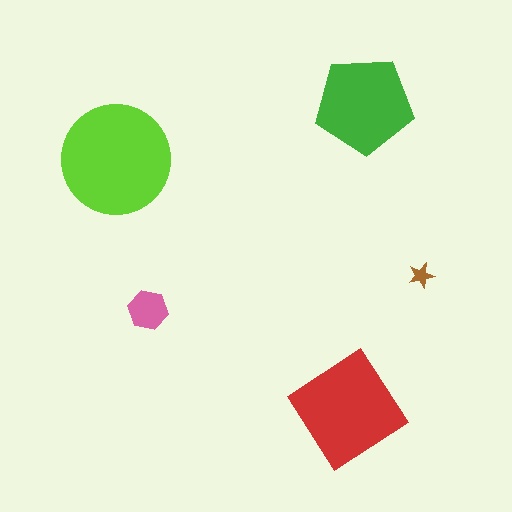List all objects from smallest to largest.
The brown star, the pink hexagon, the green pentagon, the red diamond, the lime circle.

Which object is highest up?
The green pentagon is topmost.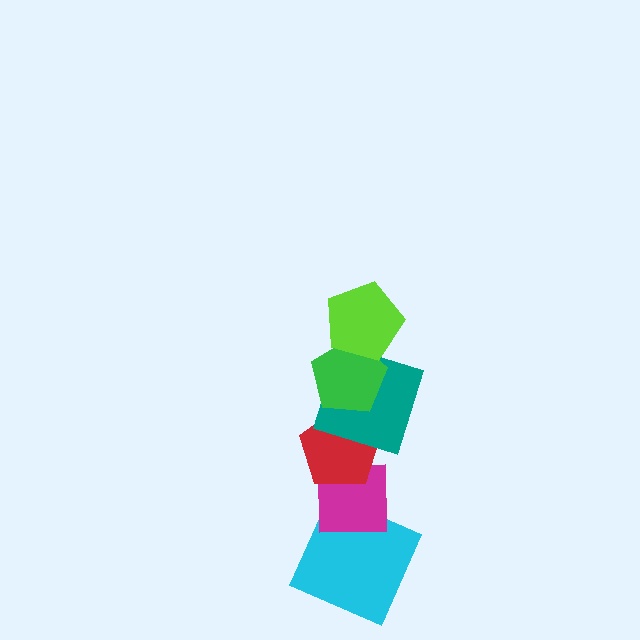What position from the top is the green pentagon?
The green pentagon is 2nd from the top.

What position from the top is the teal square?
The teal square is 3rd from the top.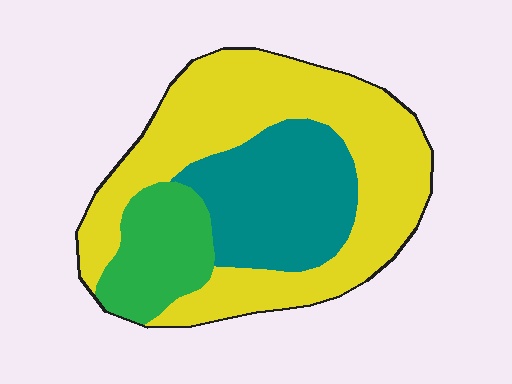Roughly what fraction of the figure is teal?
Teal takes up about one quarter (1/4) of the figure.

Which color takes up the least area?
Green, at roughly 15%.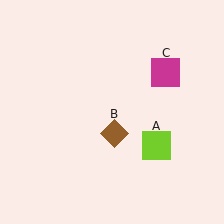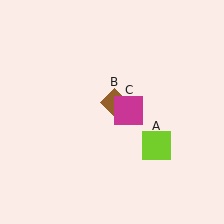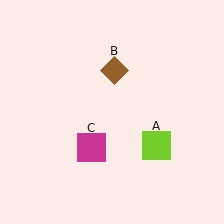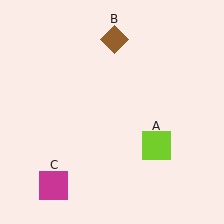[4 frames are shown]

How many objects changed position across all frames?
2 objects changed position: brown diamond (object B), magenta square (object C).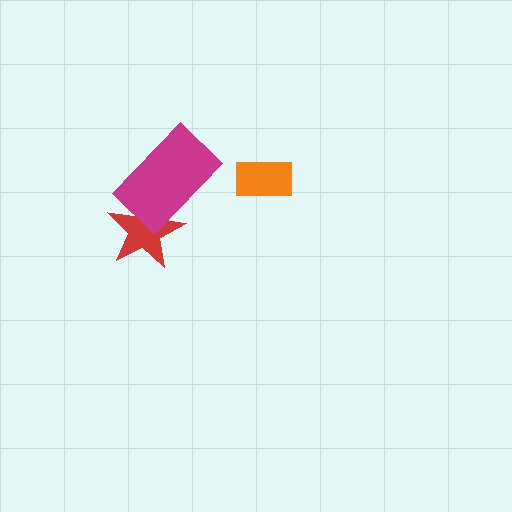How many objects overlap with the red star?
1 object overlaps with the red star.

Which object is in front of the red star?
The magenta rectangle is in front of the red star.